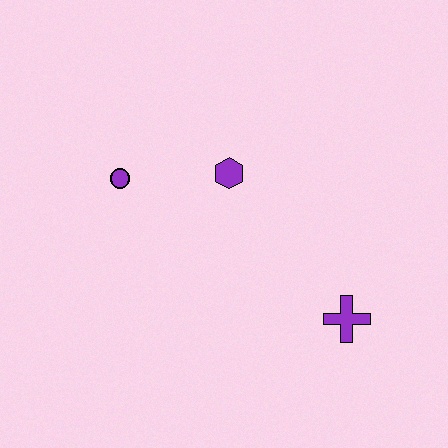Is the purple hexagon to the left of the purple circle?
No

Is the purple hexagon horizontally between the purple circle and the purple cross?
Yes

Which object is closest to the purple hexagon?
The purple circle is closest to the purple hexagon.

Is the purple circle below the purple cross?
No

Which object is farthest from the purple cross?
The purple circle is farthest from the purple cross.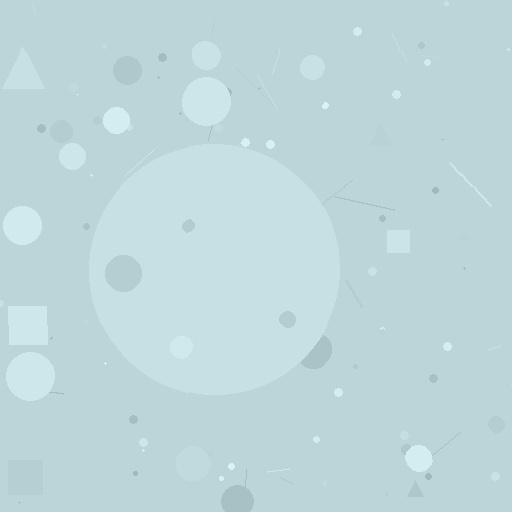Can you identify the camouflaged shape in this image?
The camouflaged shape is a circle.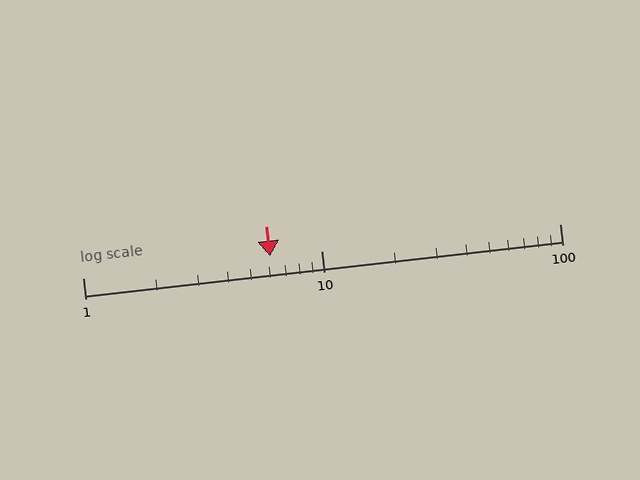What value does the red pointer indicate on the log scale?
The pointer indicates approximately 6.1.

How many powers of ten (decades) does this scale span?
The scale spans 2 decades, from 1 to 100.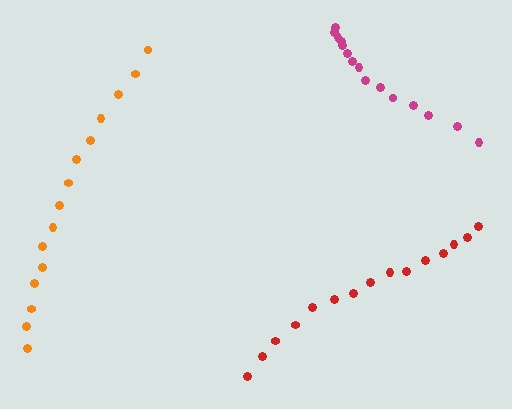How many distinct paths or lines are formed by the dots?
There are 3 distinct paths.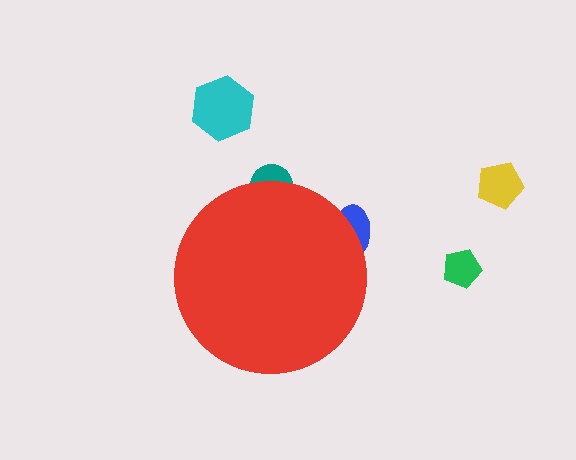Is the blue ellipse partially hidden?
Yes, the blue ellipse is partially hidden behind the red circle.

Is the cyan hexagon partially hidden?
No, the cyan hexagon is fully visible.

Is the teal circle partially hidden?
Yes, the teal circle is partially hidden behind the red circle.